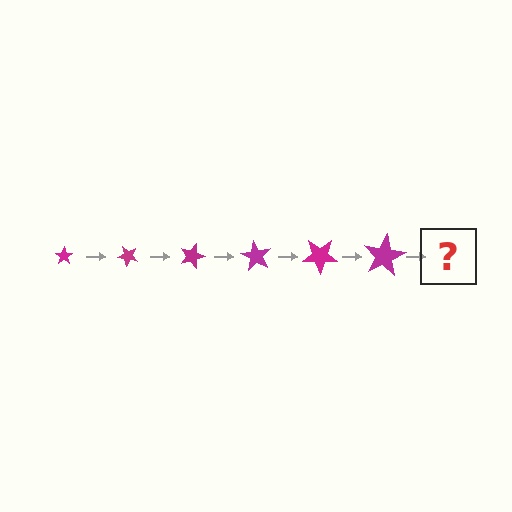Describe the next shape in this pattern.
It should be a star, larger than the previous one and rotated 270 degrees from the start.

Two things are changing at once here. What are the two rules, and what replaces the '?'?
The two rules are that the star grows larger each step and it rotates 45 degrees each step. The '?' should be a star, larger than the previous one and rotated 270 degrees from the start.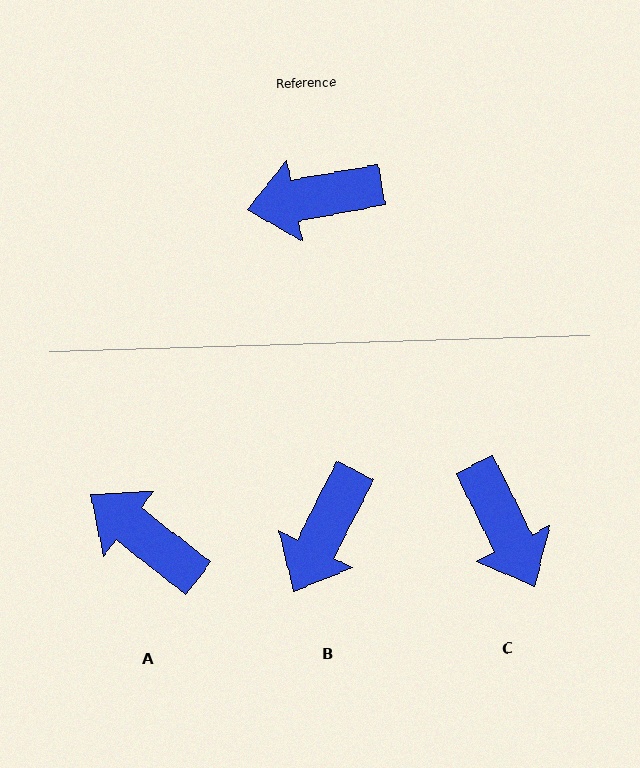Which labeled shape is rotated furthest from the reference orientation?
C, about 105 degrees away.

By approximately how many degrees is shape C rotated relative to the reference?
Approximately 105 degrees counter-clockwise.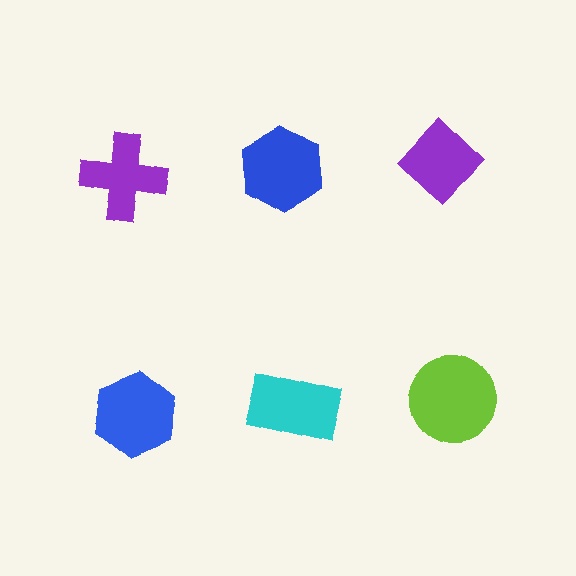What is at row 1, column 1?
A purple cross.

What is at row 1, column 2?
A blue hexagon.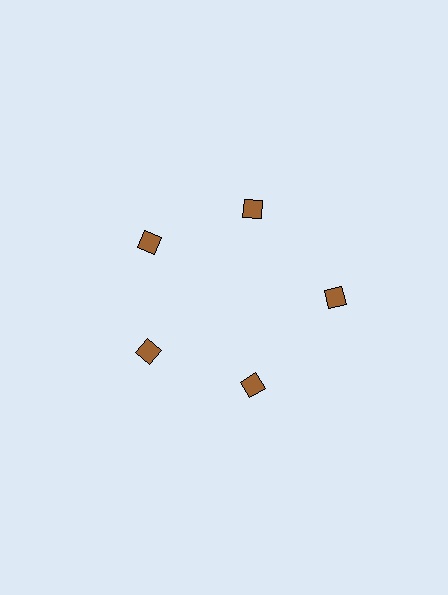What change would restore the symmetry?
The symmetry would be restored by moving it inward, back onto the ring so that all 5 diamonds sit at equal angles and equal distance from the center.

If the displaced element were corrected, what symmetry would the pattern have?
It would have 5-fold rotational symmetry — the pattern would map onto itself every 72 degrees.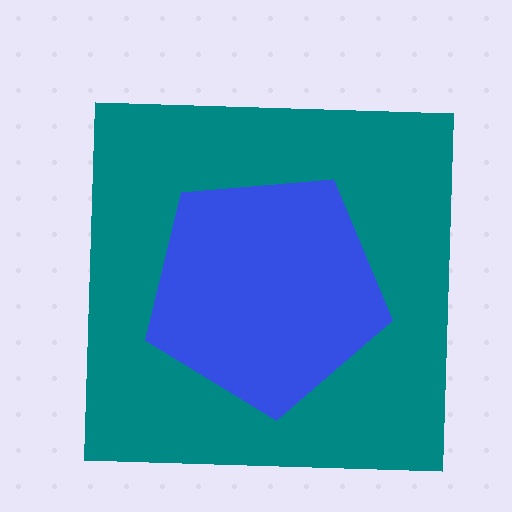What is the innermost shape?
The blue pentagon.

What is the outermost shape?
The teal square.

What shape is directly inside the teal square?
The blue pentagon.